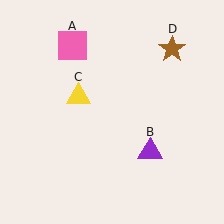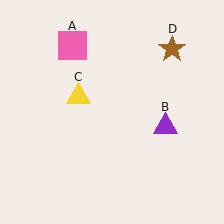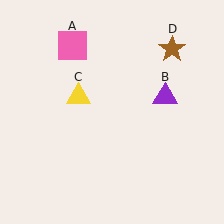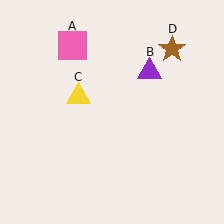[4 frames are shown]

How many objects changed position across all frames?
1 object changed position: purple triangle (object B).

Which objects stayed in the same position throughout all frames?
Pink square (object A) and yellow triangle (object C) and brown star (object D) remained stationary.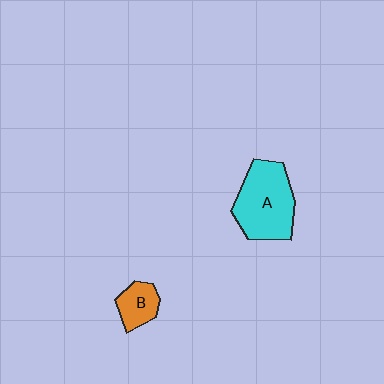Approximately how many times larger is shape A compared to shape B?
Approximately 2.5 times.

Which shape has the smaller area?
Shape B (orange).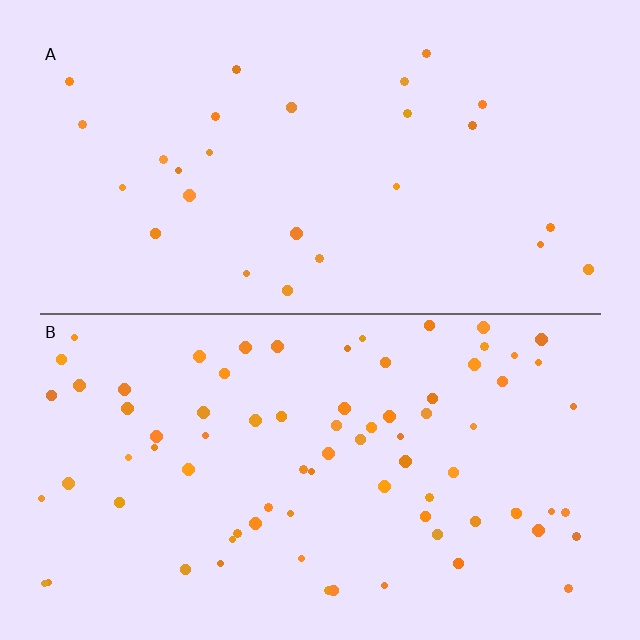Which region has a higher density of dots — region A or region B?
B (the bottom).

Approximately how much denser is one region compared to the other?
Approximately 2.9× — region B over region A.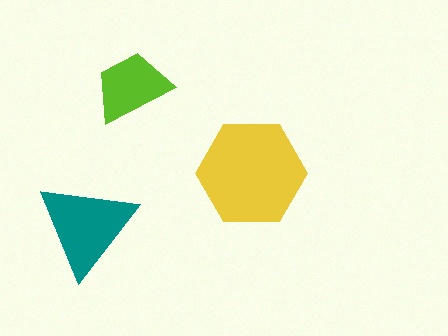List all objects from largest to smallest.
The yellow hexagon, the teal triangle, the lime trapezoid.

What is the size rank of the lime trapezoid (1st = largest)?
3rd.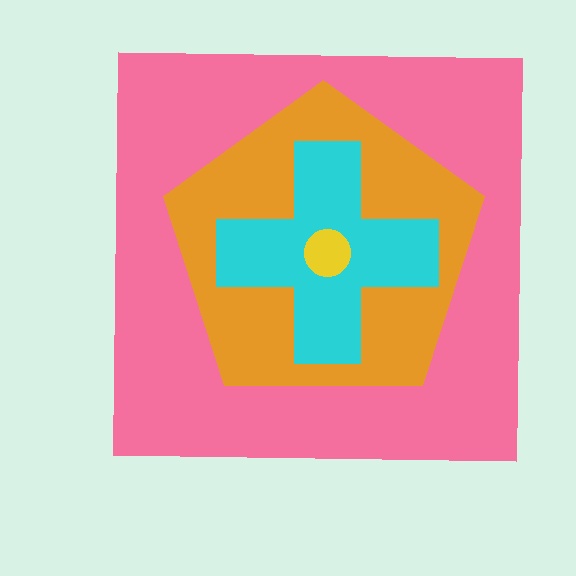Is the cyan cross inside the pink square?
Yes.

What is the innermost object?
The yellow circle.